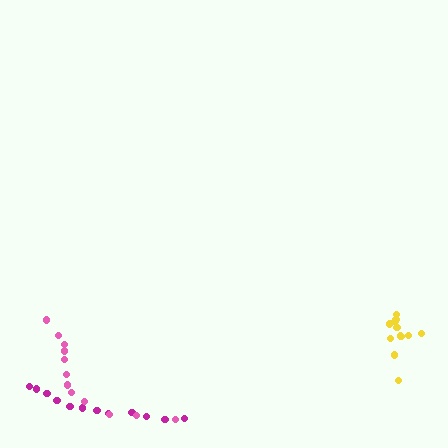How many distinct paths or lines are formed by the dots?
There are 3 distinct paths.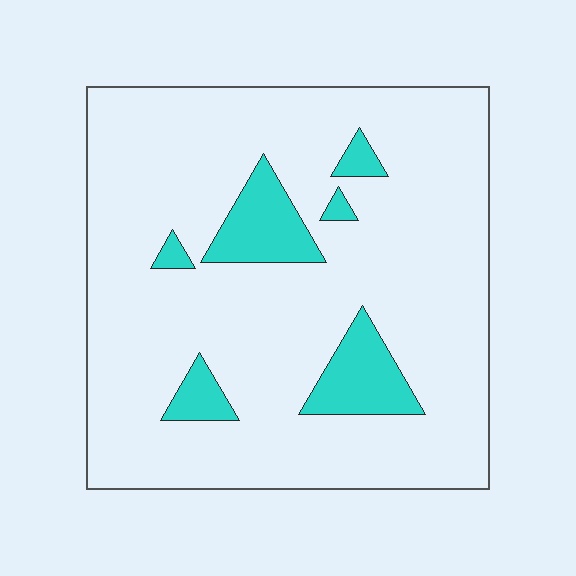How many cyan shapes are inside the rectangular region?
6.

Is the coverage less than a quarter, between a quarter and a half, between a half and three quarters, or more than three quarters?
Less than a quarter.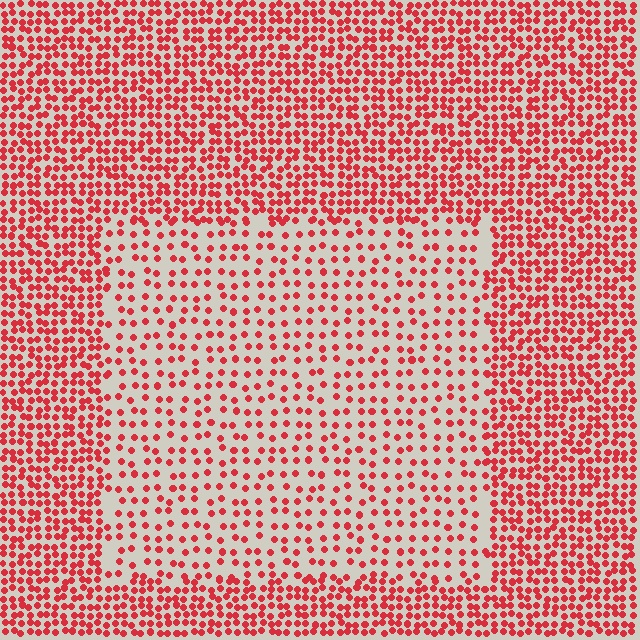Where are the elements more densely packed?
The elements are more densely packed outside the rectangle boundary.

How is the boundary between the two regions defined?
The boundary is defined by a change in element density (approximately 2.2x ratio). All elements are the same color, size, and shape.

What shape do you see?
I see a rectangle.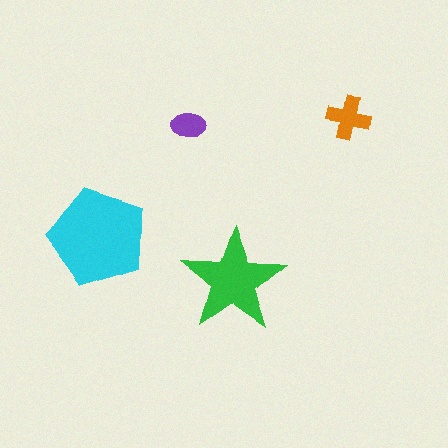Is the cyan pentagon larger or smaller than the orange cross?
Larger.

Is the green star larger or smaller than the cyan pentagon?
Smaller.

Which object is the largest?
The cyan pentagon.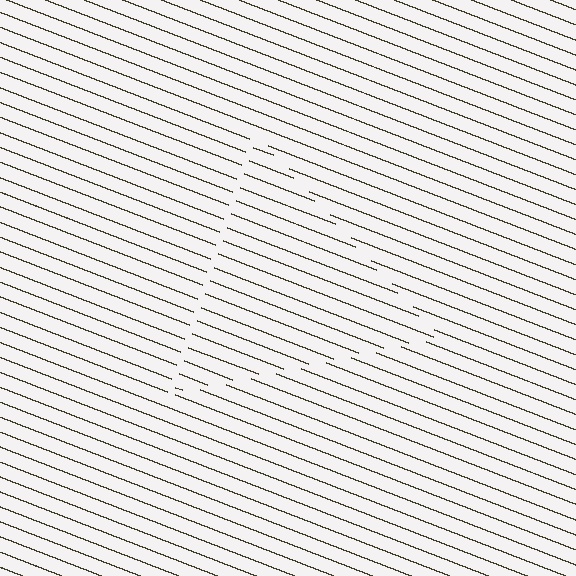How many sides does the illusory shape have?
3 sides — the line-ends trace a triangle.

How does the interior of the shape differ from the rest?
The interior of the shape contains the same grating, shifted by half a period — the contour is defined by the phase discontinuity where line-ends from the inner and outer gratings abut.